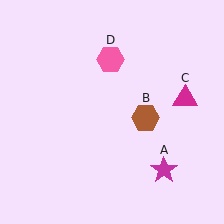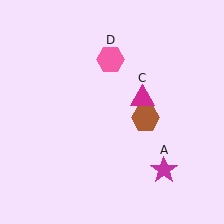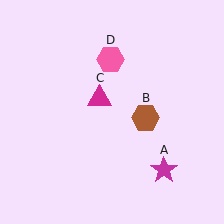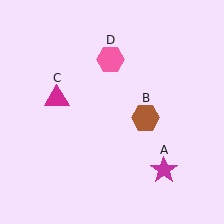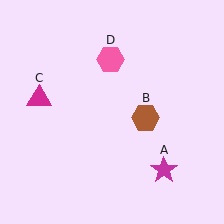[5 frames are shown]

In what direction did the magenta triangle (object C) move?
The magenta triangle (object C) moved left.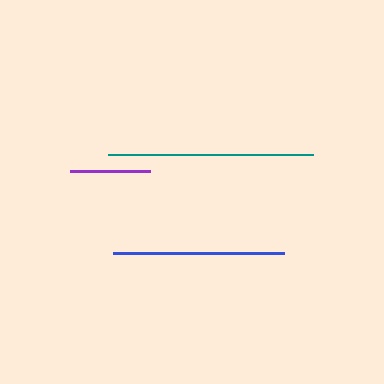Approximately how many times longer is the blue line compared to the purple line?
The blue line is approximately 2.1 times the length of the purple line.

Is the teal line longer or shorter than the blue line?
The teal line is longer than the blue line.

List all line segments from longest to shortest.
From longest to shortest: teal, blue, purple.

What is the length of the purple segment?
The purple segment is approximately 80 pixels long.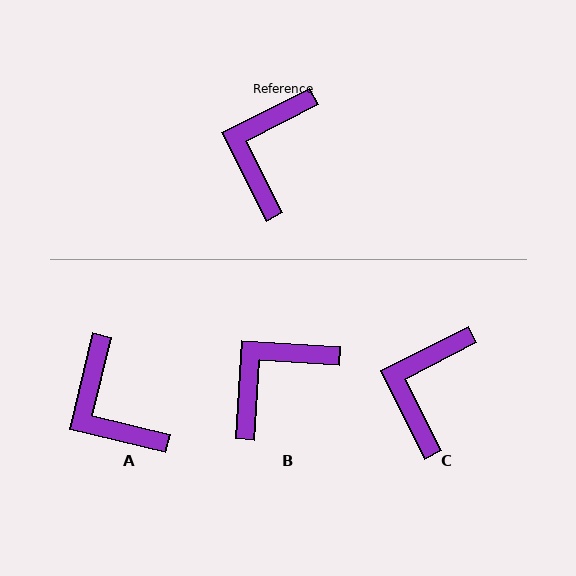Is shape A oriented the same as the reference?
No, it is off by about 50 degrees.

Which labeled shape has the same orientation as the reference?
C.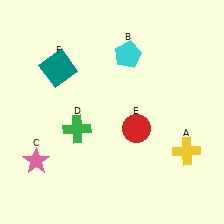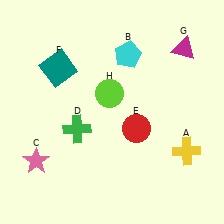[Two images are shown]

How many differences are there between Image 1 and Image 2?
There are 2 differences between the two images.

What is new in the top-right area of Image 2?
A magenta triangle (G) was added in the top-right area of Image 2.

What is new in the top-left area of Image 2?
A lime circle (H) was added in the top-left area of Image 2.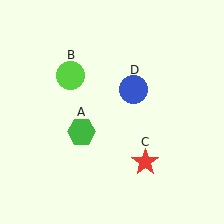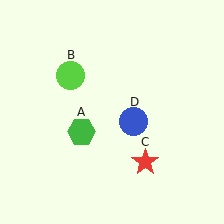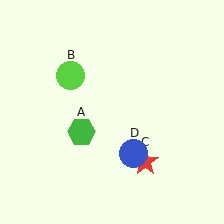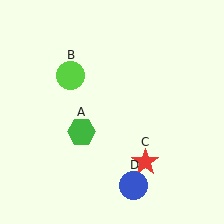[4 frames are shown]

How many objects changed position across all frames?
1 object changed position: blue circle (object D).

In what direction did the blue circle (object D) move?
The blue circle (object D) moved down.